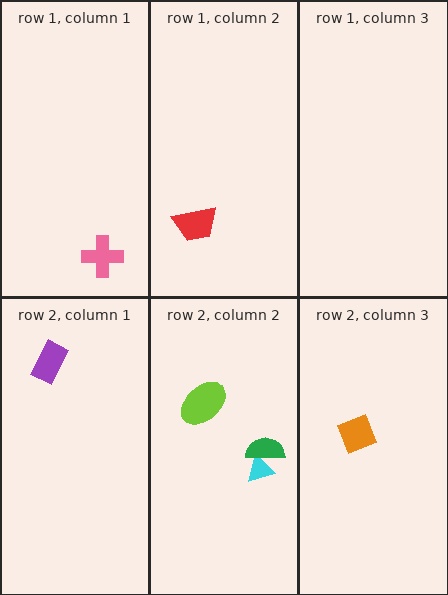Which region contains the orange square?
The row 2, column 3 region.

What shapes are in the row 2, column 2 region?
The lime ellipse, the cyan triangle, the green semicircle.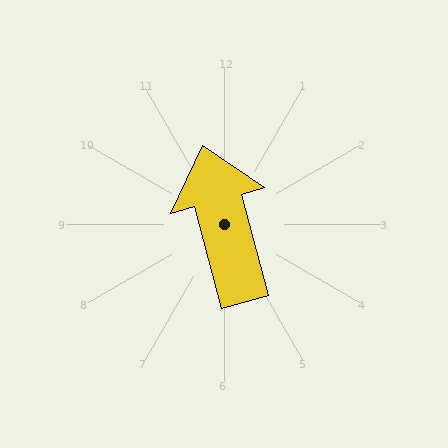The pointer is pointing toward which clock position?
Roughly 11 o'clock.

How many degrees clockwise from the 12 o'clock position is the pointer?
Approximately 345 degrees.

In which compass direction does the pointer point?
North.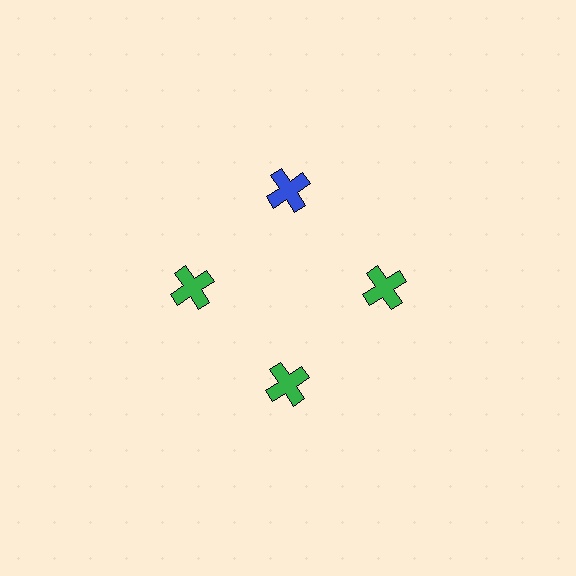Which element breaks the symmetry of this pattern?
The blue cross at roughly the 12 o'clock position breaks the symmetry. All other shapes are green crosses.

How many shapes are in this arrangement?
There are 4 shapes arranged in a ring pattern.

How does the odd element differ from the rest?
It has a different color: blue instead of green.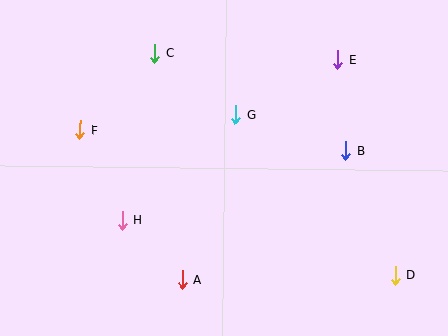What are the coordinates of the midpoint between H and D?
The midpoint between H and D is at (259, 248).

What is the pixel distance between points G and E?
The distance between G and E is 116 pixels.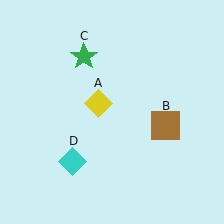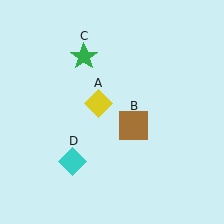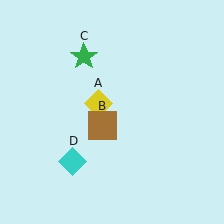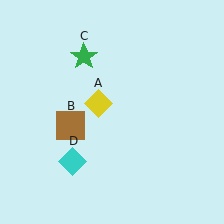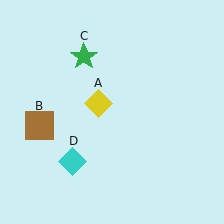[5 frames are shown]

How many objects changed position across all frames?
1 object changed position: brown square (object B).